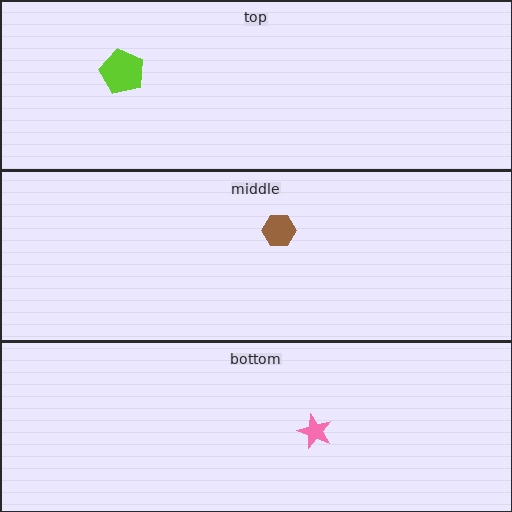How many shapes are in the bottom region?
1.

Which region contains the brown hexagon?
The middle region.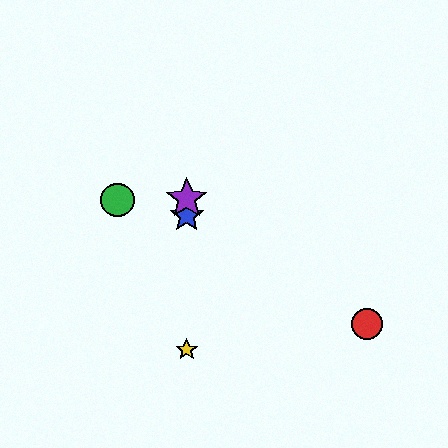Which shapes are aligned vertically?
The blue star, the yellow star, the purple star are aligned vertically.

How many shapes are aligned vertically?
3 shapes (the blue star, the yellow star, the purple star) are aligned vertically.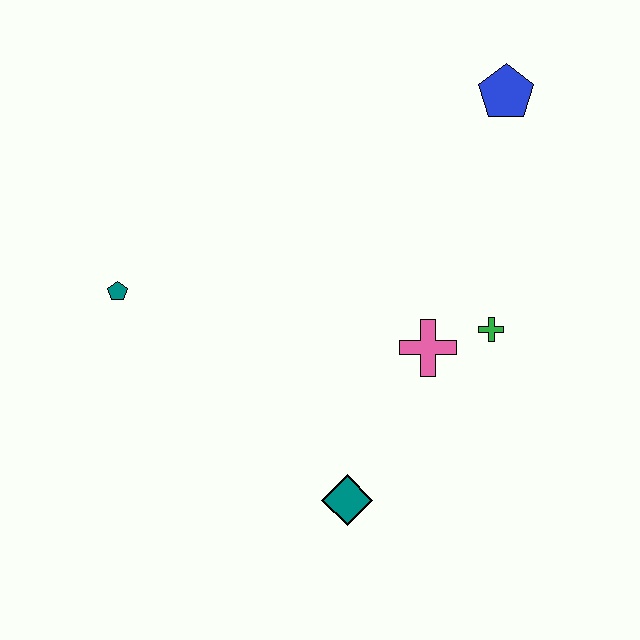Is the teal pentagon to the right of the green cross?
No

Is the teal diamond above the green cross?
No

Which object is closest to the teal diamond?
The pink cross is closest to the teal diamond.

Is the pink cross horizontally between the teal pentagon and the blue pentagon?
Yes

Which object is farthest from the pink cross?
The teal pentagon is farthest from the pink cross.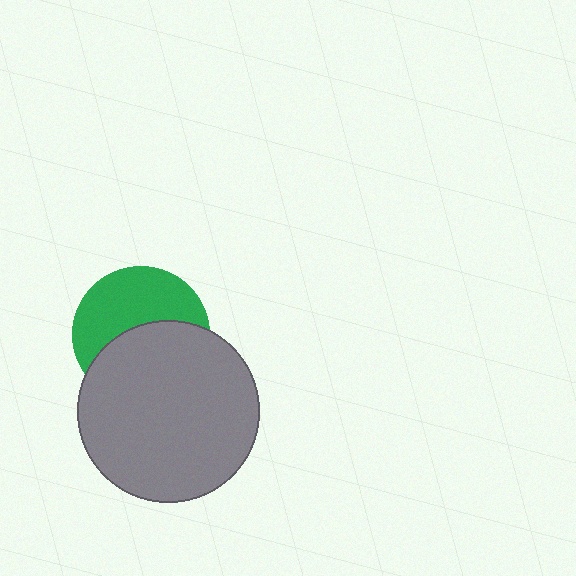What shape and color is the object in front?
The object in front is a gray circle.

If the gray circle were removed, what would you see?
You would see the complete green circle.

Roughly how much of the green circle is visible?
About half of it is visible (roughly 50%).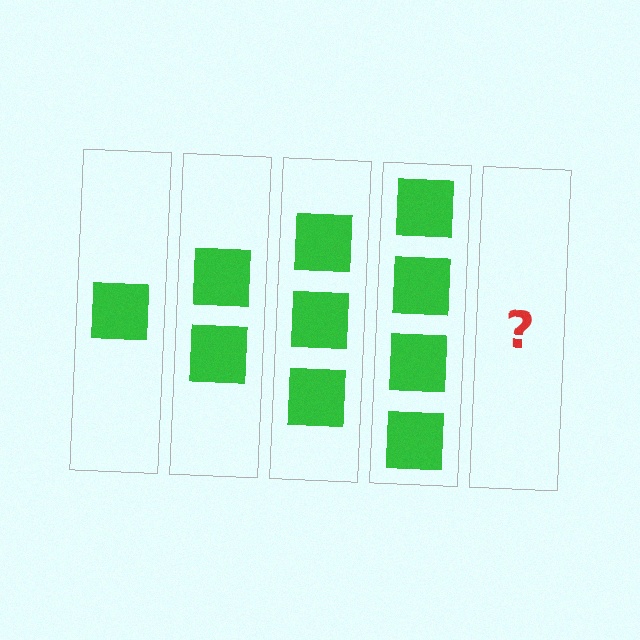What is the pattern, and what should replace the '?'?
The pattern is that each step adds one more square. The '?' should be 5 squares.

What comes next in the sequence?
The next element should be 5 squares.